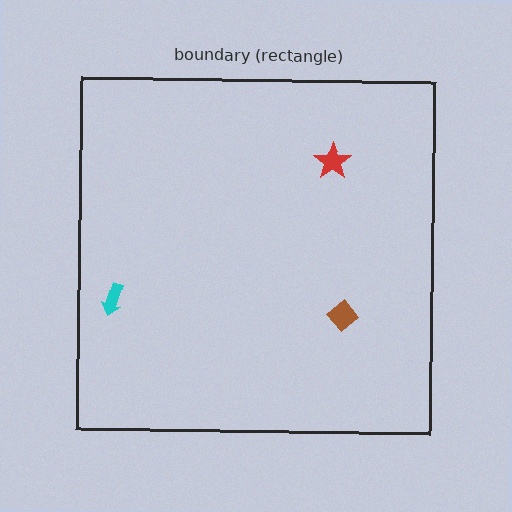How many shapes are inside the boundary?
3 inside, 0 outside.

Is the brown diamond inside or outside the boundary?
Inside.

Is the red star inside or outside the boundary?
Inside.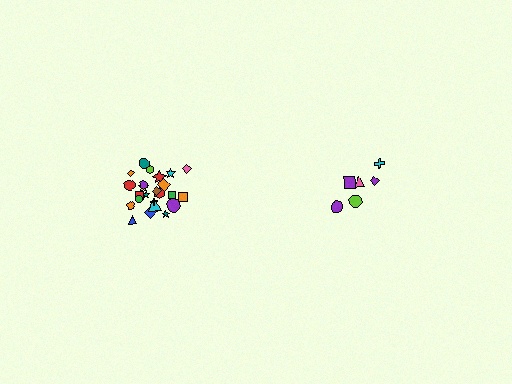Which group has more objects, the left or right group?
The left group.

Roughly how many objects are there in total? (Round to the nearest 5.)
Roughly 30 objects in total.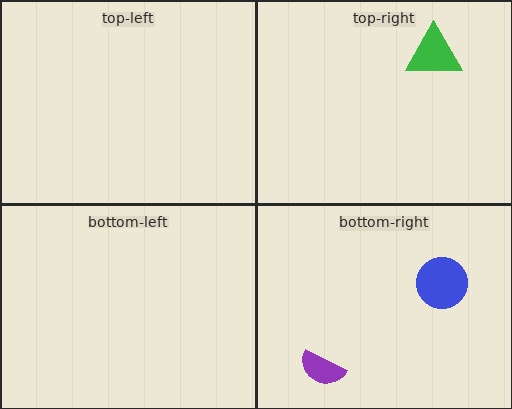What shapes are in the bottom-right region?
The blue circle, the purple semicircle.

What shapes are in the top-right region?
The green triangle.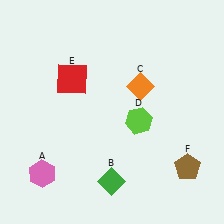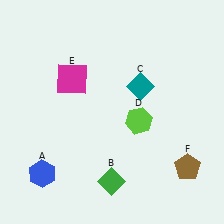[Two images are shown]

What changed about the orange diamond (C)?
In Image 1, C is orange. In Image 2, it changed to teal.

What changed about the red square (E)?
In Image 1, E is red. In Image 2, it changed to magenta.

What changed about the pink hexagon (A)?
In Image 1, A is pink. In Image 2, it changed to blue.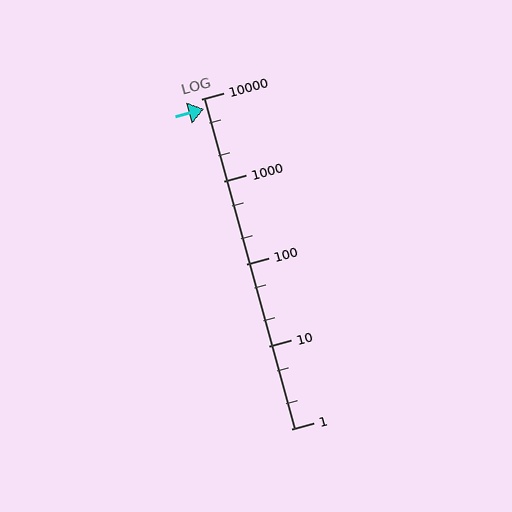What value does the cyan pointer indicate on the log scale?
The pointer indicates approximately 7600.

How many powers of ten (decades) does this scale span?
The scale spans 4 decades, from 1 to 10000.